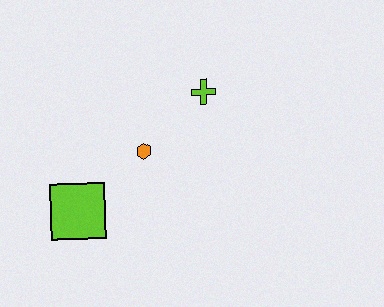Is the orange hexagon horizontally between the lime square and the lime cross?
Yes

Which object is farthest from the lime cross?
The lime square is farthest from the lime cross.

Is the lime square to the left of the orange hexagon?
Yes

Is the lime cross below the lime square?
No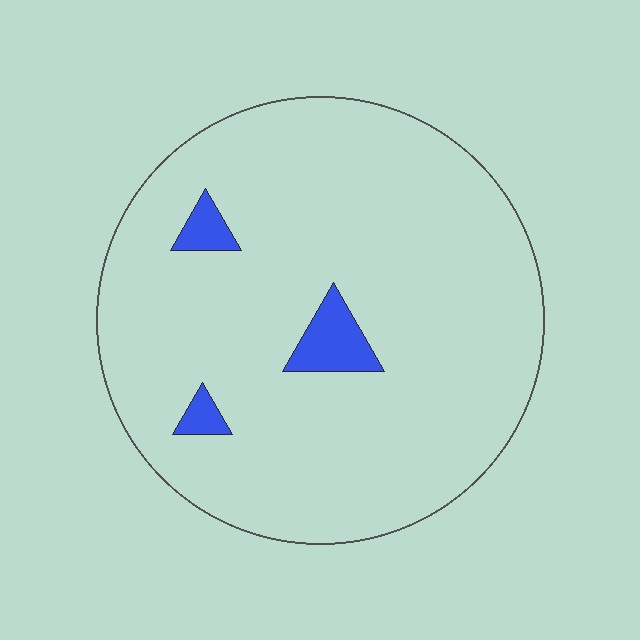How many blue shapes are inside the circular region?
3.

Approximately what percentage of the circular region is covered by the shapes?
Approximately 5%.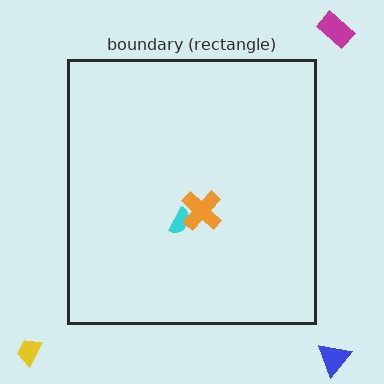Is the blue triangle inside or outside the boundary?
Outside.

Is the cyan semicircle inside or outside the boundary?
Inside.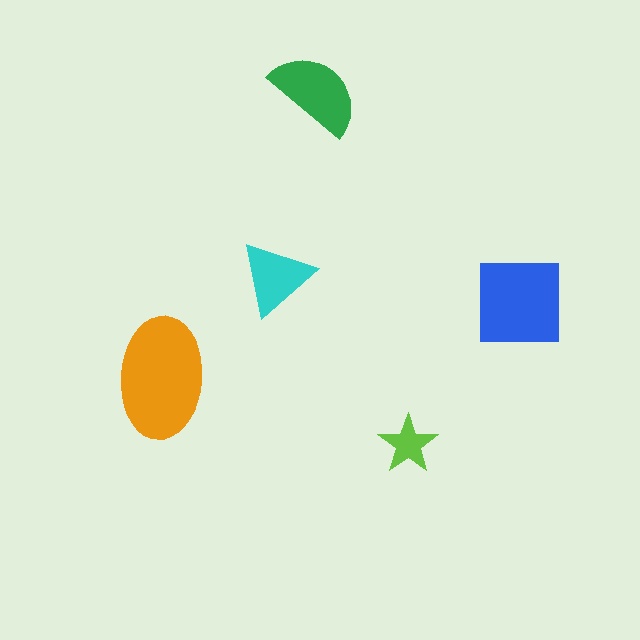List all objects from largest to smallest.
The orange ellipse, the blue square, the green semicircle, the cyan triangle, the lime star.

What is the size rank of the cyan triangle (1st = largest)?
4th.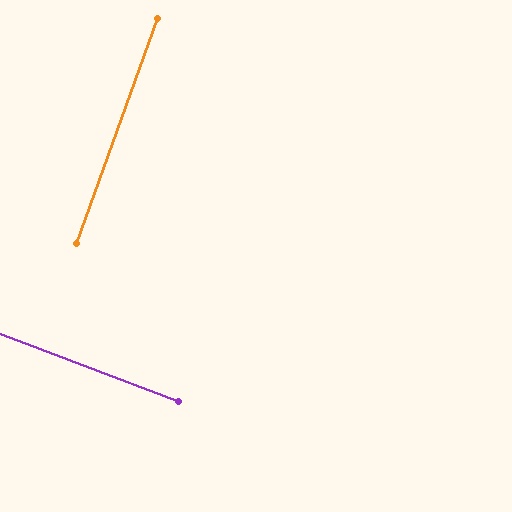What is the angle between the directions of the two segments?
Approximately 89 degrees.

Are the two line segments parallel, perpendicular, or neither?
Perpendicular — they meet at approximately 89°.